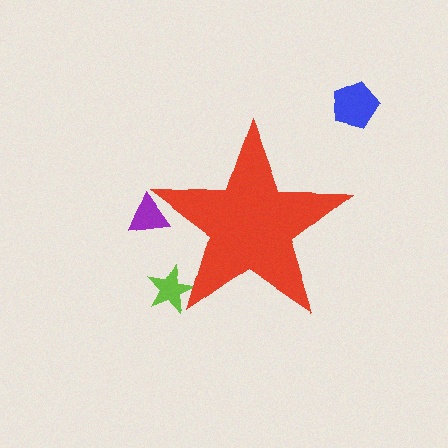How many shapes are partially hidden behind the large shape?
2 shapes are partially hidden.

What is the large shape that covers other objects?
A red star.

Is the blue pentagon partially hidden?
No, the blue pentagon is fully visible.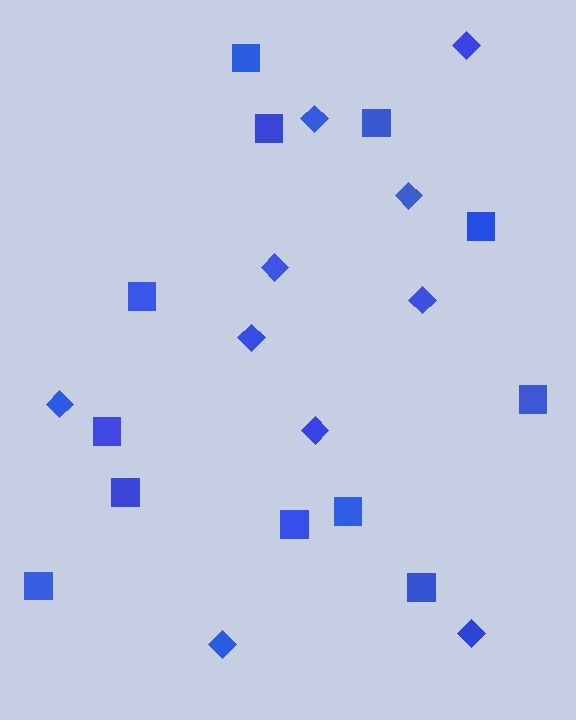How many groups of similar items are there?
There are 2 groups: one group of squares (12) and one group of diamonds (10).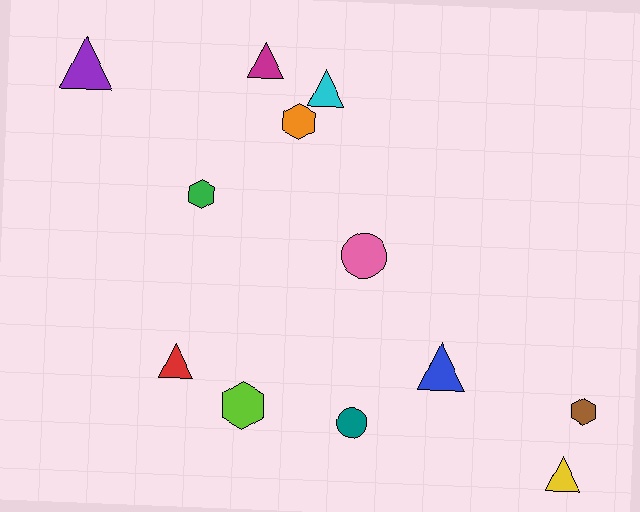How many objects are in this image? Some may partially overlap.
There are 12 objects.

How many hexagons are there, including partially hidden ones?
There are 4 hexagons.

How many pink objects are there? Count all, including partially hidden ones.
There is 1 pink object.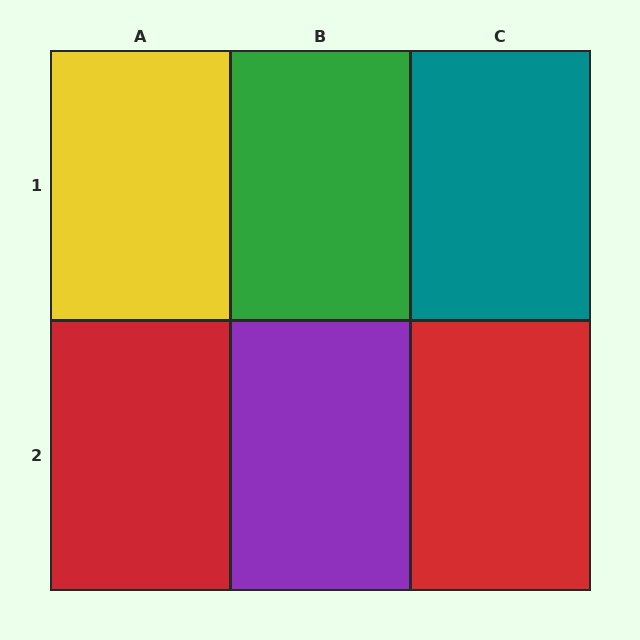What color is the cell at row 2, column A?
Red.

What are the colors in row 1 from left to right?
Yellow, green, teal.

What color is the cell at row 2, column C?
Red.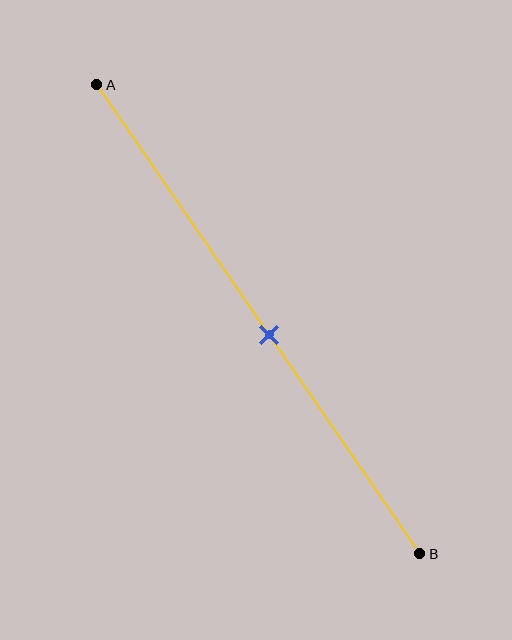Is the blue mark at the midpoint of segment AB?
No, the mark is at about 55% from A, not at the 50% midpoint.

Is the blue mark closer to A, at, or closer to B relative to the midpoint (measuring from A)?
The blue mark is closer to point B than the midpoint of segment AB.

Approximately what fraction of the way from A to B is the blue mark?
The blue mark is approximately 55% of the way from A to B.